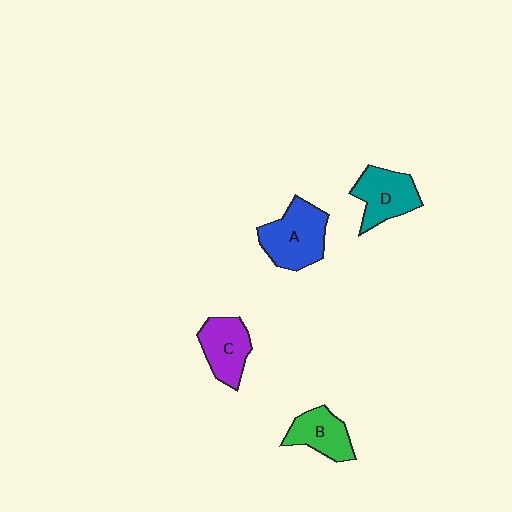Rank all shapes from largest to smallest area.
From largest to smallest: A (blue), D (teal), C (purple), B (green).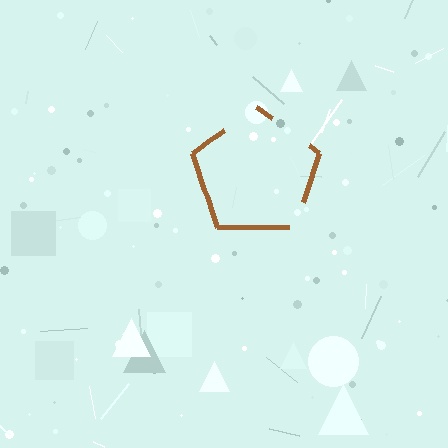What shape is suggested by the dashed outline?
The dashed outline suggests a pentagon.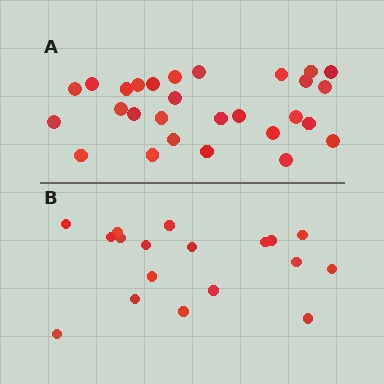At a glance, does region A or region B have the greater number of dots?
Region A (the top region) has more dots.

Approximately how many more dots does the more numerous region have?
Region A has roughly 10 or so more dots than region B.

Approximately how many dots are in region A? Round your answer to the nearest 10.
About 30 dots. (The exact count is 28, which rounds to 30.)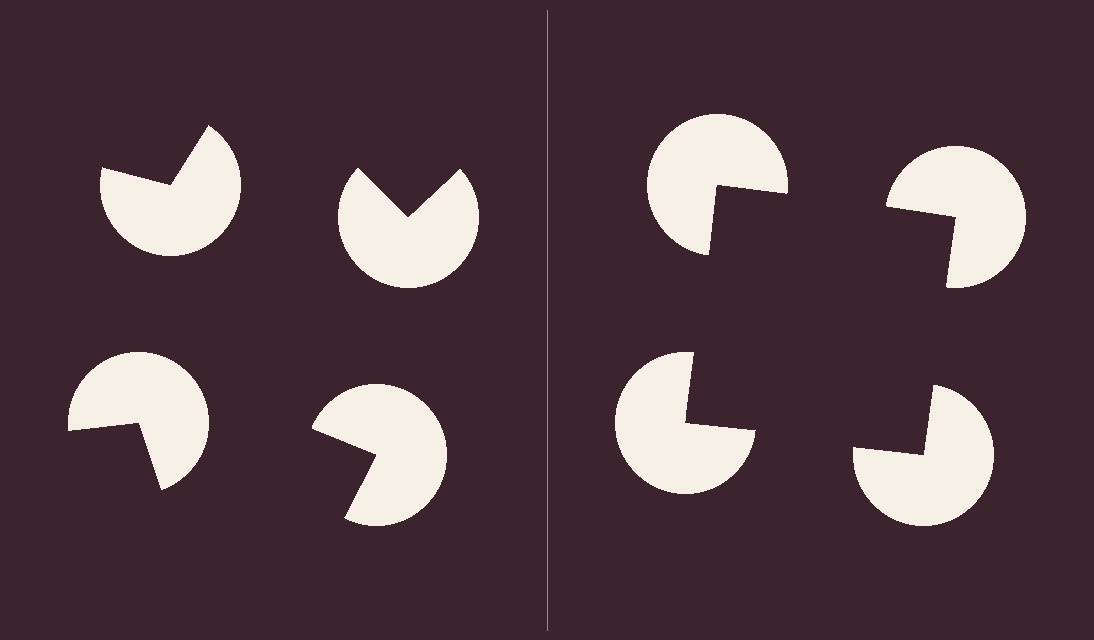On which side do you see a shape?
An illusory square appears on the right side. On the left side the wedge cuts are rotated, so no coherent shape forms.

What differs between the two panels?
The pac-man discs are positioned identically on both sides; only the wedge orientations differ. On the right they align to a square; on the left they are misaligned.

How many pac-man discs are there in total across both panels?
8 — 4 on each side.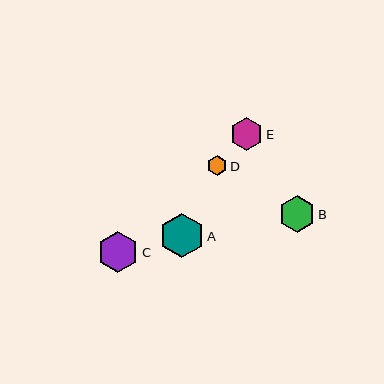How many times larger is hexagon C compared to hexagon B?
Hexagon C is approximately 1.1 times the size of hexagon B.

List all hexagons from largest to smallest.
From largest to smallest: A, C, B, E, D.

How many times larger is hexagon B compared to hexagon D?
Hexagon B is approximately 1.8 times the size of hexagon D.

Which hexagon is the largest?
Hexagon A is the largest with a size of approximately 44 pixels.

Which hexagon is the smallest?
Hexagon D is the smallest with a size of approximately 20 pixels.